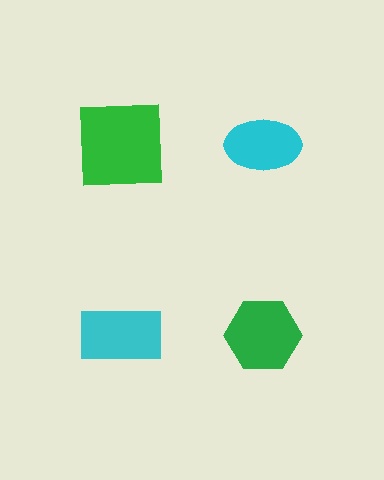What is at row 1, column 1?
A green square.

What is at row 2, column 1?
A cyan rectangle.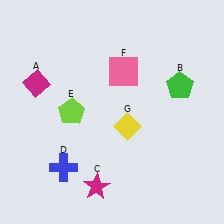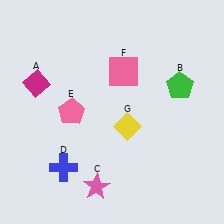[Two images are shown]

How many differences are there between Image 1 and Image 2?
There are 2 differences between the two images.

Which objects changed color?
C changed from magenta to pink. E changed from lime to pink.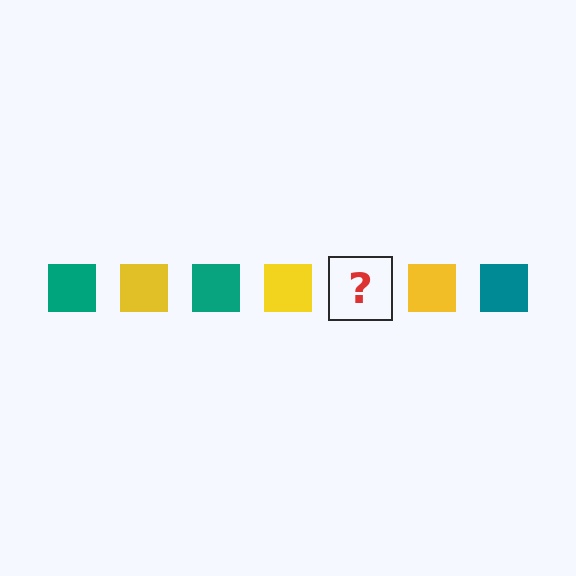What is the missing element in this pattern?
The missing element is a teal square.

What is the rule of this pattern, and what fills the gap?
The rule is that the pattern cycles through teal, yellow squares. The gap should be filled with a teal square.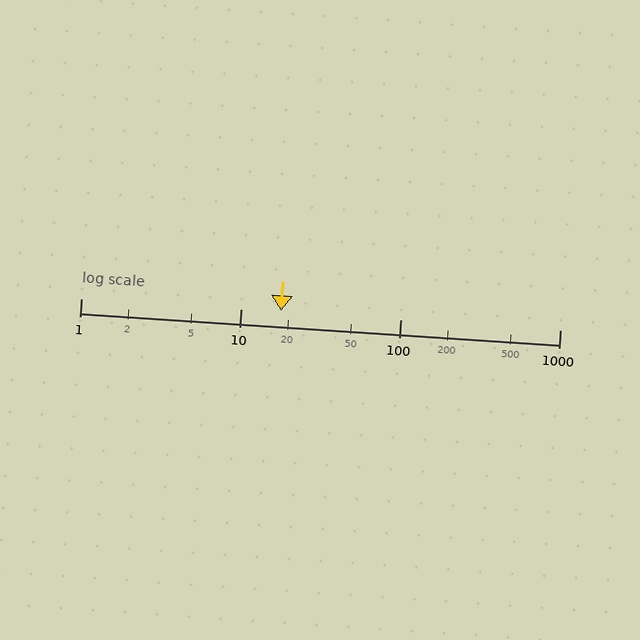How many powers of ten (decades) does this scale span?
The scale spans 3 decades, from 1 to 1000.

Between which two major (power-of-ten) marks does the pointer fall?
The pointer is between 10 and 100.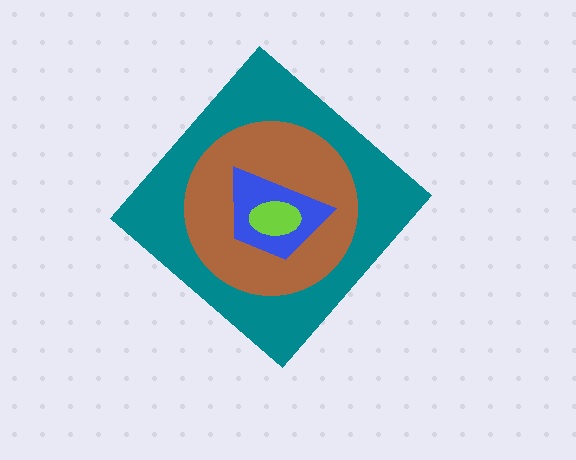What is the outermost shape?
The teal diamond.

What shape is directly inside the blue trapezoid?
The lime ellipse.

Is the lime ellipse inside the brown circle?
Yes.